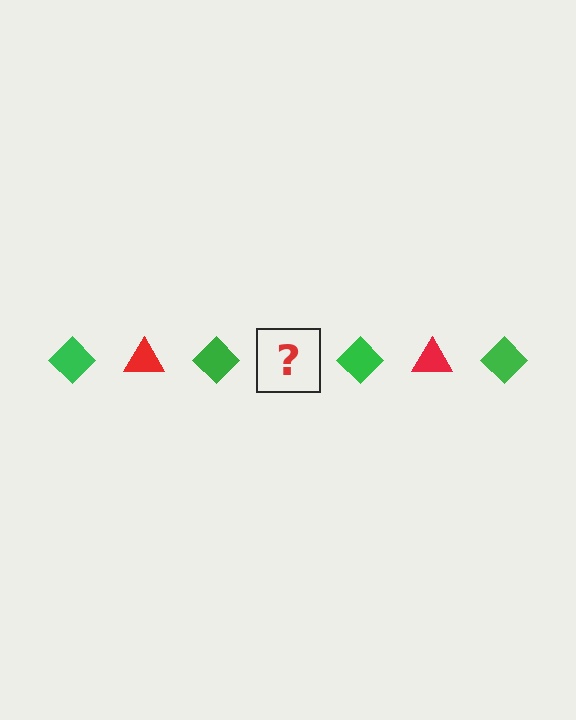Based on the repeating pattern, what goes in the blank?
The blank should be a red triangle.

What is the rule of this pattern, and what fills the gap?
The rule is that the pattern alternates between green diamond and red triangle. The gap should be filled with a red triangle.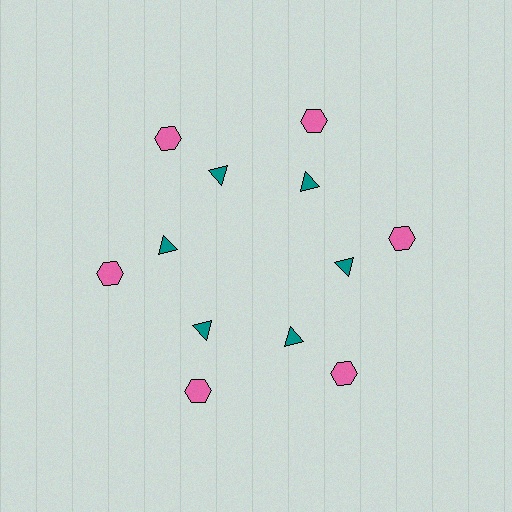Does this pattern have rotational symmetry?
Yes, this pattern has 6-fold rotational symmetry. It looks the same after rotating 60 degrees around the center.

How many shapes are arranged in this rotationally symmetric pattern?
There are 12 shapes, arranged in 6 groups of 2.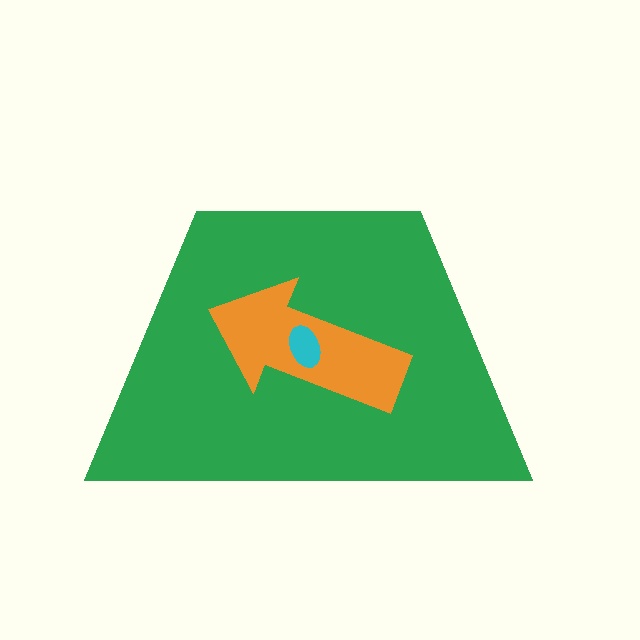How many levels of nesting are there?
3.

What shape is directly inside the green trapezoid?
The orange arrow.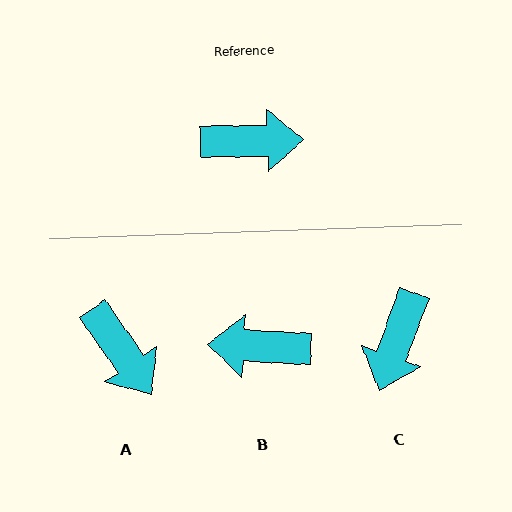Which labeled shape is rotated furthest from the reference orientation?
B, about 176 degrees away.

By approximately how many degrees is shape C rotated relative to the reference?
Approximately 111 degrees clockwise.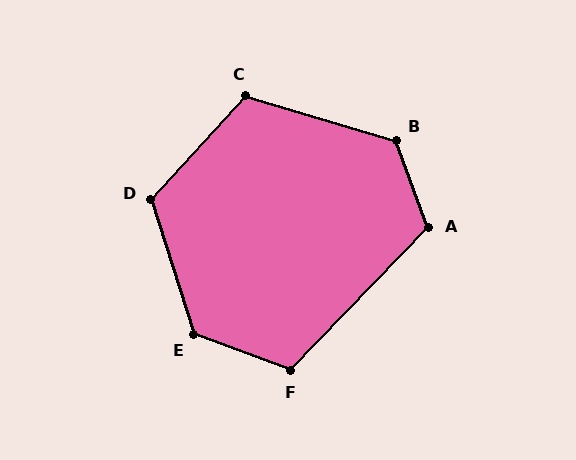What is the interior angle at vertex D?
Approximately 120 degrees (obtuse).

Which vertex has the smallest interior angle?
F, at approximately 113 degrees.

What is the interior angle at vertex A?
Approximately 116 degrees (obtuse).